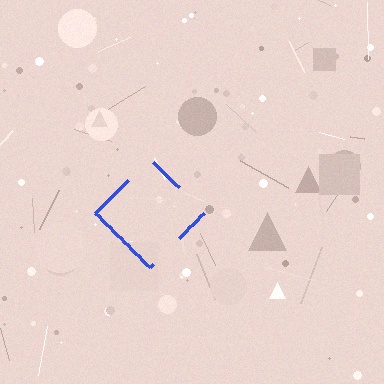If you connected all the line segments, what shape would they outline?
They would outline a diamond.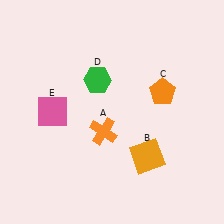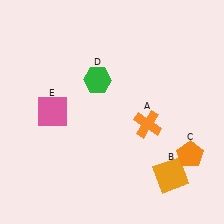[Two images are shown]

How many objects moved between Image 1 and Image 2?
3 objects moved between the two images.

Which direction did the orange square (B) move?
The orange square (B) moved right.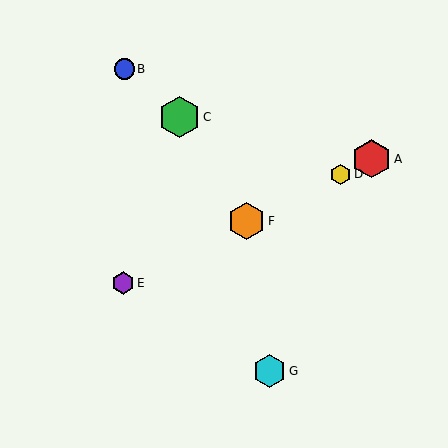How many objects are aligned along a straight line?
4 objects (A, D, E, F) are aligned along a straight line.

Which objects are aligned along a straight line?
Objects A, D, E, F are aligned along a straight line.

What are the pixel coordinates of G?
Object G is at (270, 371).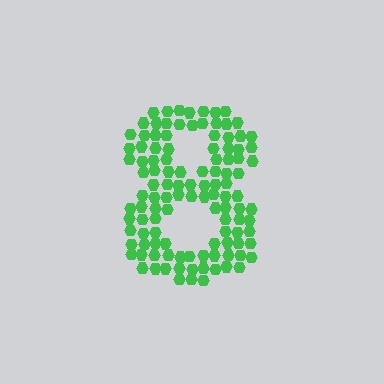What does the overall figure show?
The overall figure shows the digit 8.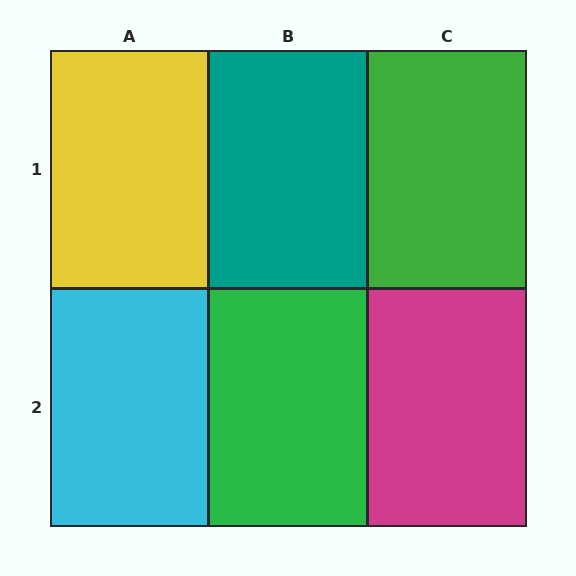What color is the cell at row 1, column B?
Teal.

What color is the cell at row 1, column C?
Green.